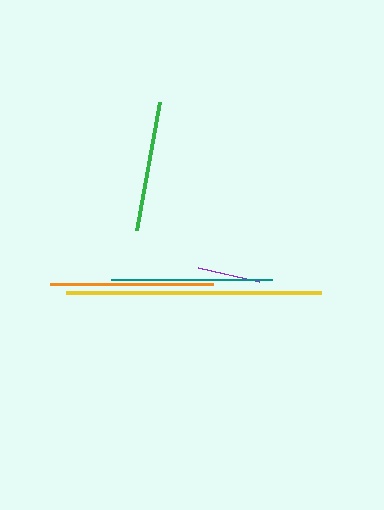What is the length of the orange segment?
The orange segment is approximately 163 pixels long.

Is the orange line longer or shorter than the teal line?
The orange line is longer than the teal line.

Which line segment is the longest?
The yellow line is the longest at approximately 256 pixels.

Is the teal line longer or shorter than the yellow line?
The yellow line is longer than the teal line.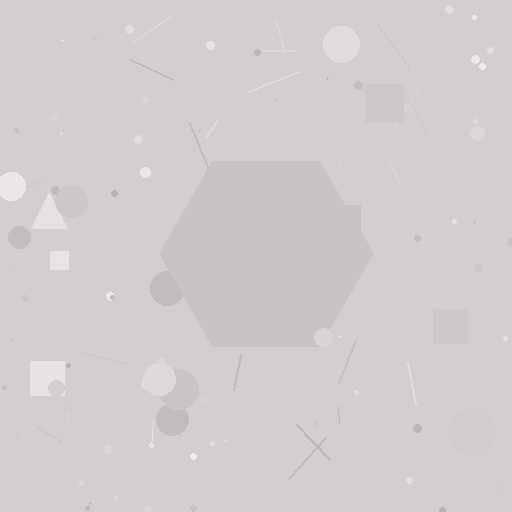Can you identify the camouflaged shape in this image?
The camouflaged shape is a hexagon.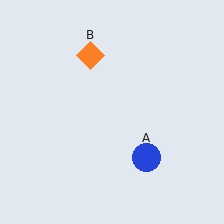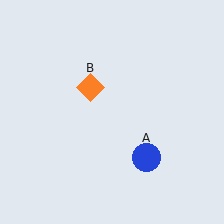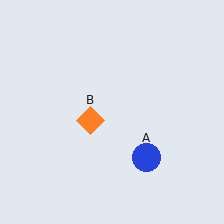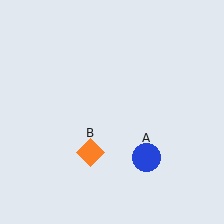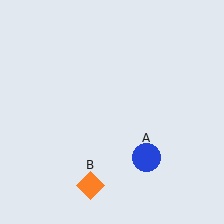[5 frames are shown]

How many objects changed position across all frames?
1 object changed position: orange diamond (object B).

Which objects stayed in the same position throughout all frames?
Blue circle (object A) remained stationary.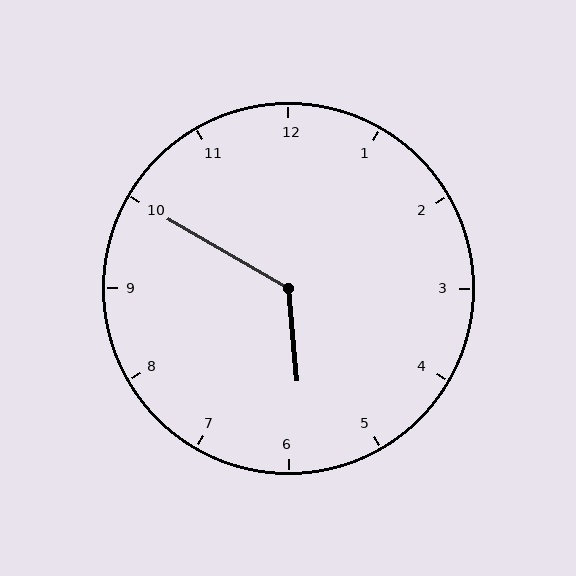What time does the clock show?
5:50.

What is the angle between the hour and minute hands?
Approximately 125 degrees.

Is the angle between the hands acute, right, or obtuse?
It is obtuse.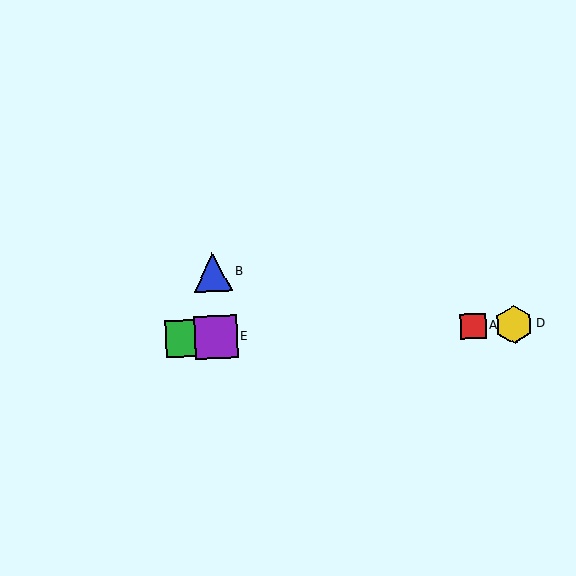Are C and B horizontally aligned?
No, C is at y≈339 and B is at y≈272.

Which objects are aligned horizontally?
Objects A, C, D, E are aligned horizontally.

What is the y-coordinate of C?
Object C is at y≈339.